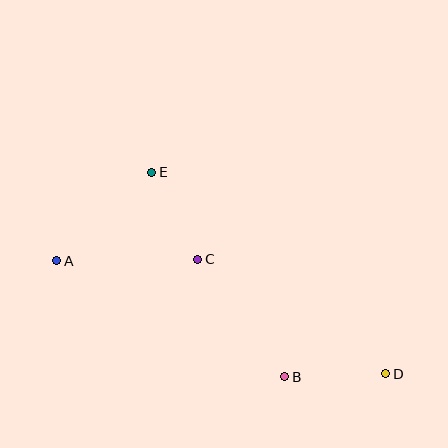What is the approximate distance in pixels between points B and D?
The distance between B and D is approximately 101 pixels.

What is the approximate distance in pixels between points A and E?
The distance between A and E is approximately 130 pixels.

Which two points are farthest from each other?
Points A and D are farthest from each other.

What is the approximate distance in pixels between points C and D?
The distance between C and D is approximately 220 pixels.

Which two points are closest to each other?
Points C and E are closest to each other.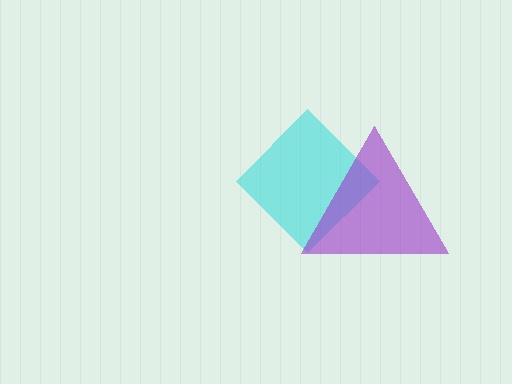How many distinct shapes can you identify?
There are 2 distinct shapes: a cyan diamond, a purple triangle.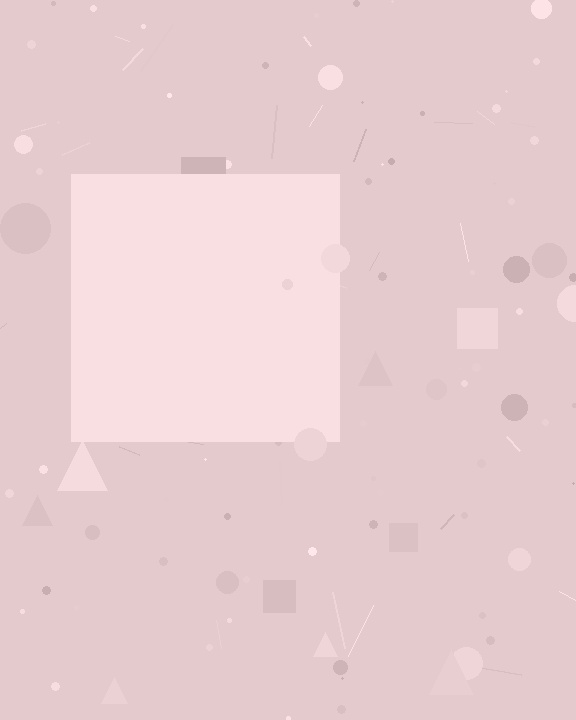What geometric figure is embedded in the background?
A square is embedded in the background.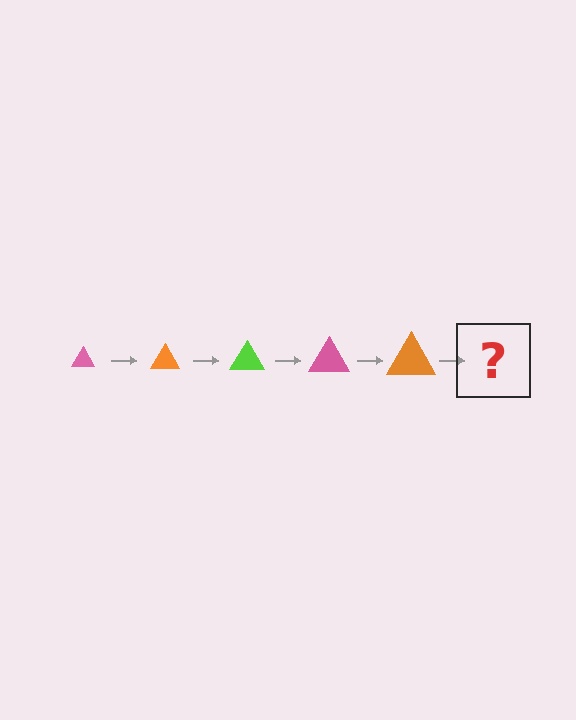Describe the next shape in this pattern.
It should be a lime triangle, larger than the previous one.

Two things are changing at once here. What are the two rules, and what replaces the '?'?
The two rules are that the triangle grows larger each step and the color cycles through pink, orange, and lime. The '?' should be a lime triangle, larger than the previous one.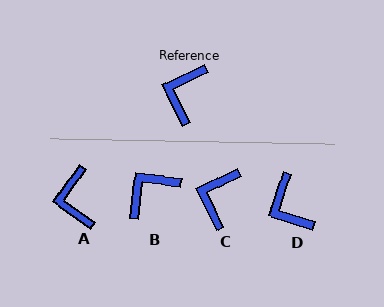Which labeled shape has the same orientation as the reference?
C.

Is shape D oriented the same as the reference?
No, it is off by about 46 degrees.